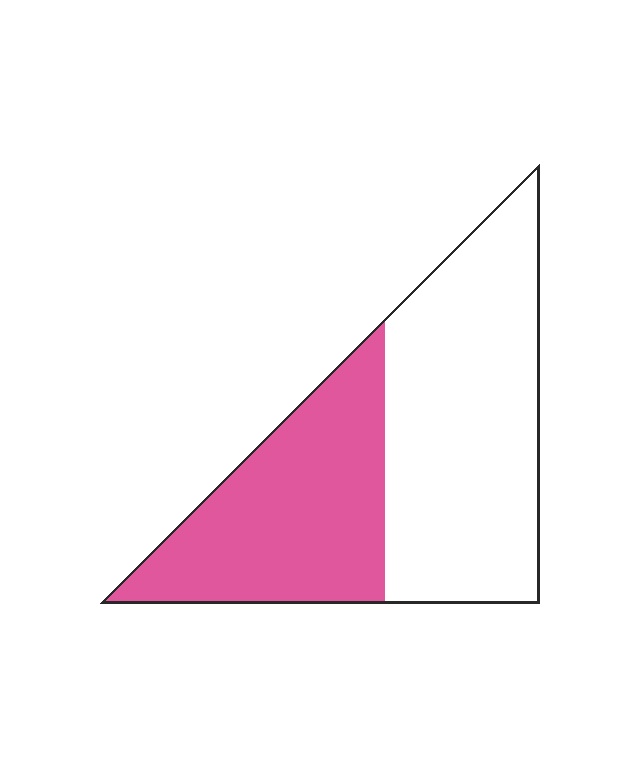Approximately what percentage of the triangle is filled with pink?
Approximately 40%.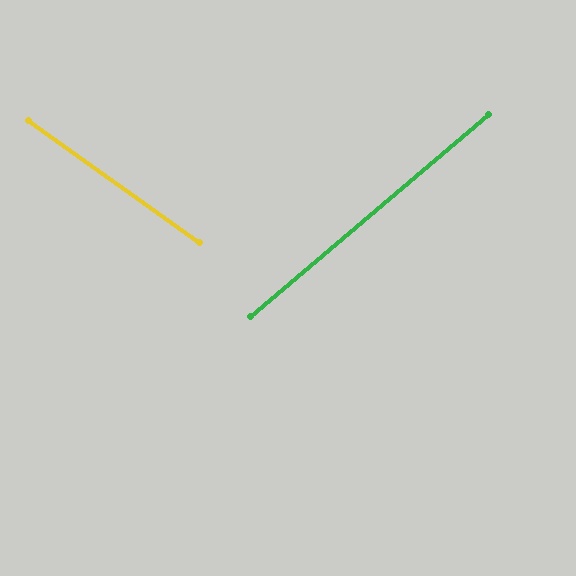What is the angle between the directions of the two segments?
Approximately 76 degrees.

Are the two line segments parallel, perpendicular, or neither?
Neither parallel nor perpendicular — they differ by about 76°.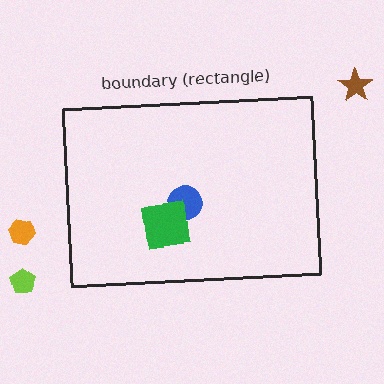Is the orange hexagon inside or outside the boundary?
Outside.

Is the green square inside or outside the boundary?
Inside.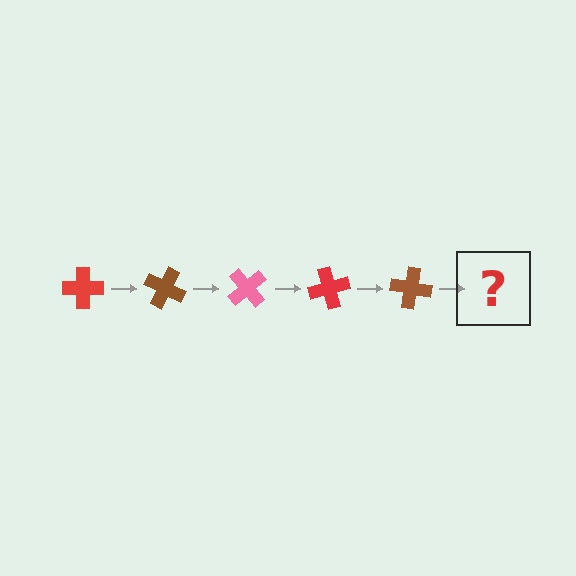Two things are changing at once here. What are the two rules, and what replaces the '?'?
The two rules are that it rotates 25 degrees each step and the color cycles through red, brown, and pink. The '?' should be a pink cross, rotated 125 degrees from the start.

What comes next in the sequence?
The next element should be a pink cross, rotated 125 degrees from the start.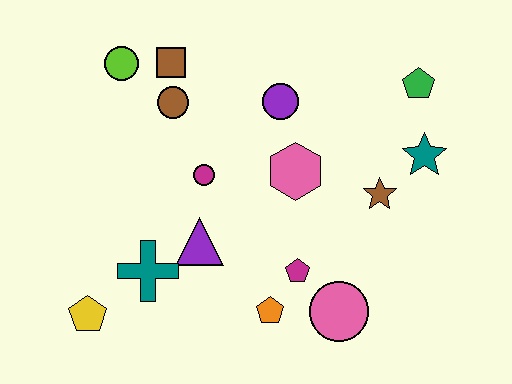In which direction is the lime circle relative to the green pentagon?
The lime circle is to the left of the green pentagon.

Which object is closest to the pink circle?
The magenta pentagon is closest to the pink circle.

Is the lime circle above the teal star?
Yes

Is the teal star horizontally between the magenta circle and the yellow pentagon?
No